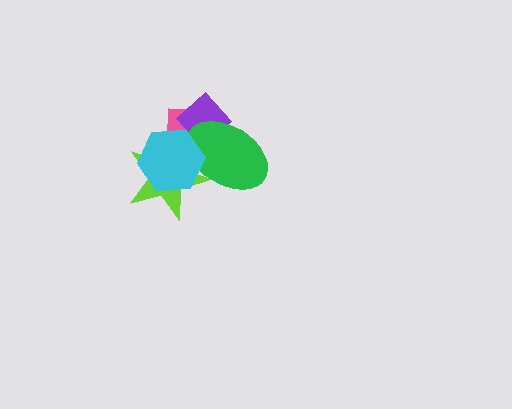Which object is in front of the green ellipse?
The cyan hexagon is in front of the green ellipse.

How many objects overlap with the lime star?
3 objects overlap with the lime star.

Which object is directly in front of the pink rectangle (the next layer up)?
The purple diamond is directly in front of the pink rectangle.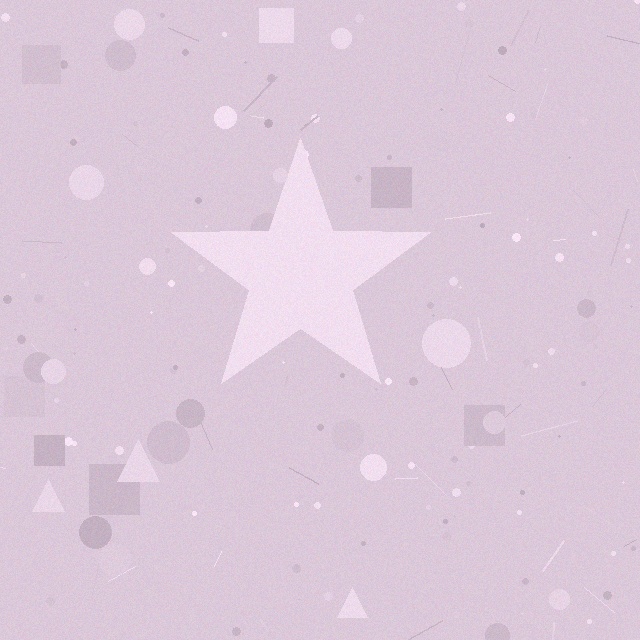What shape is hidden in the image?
A star is hidden in the image.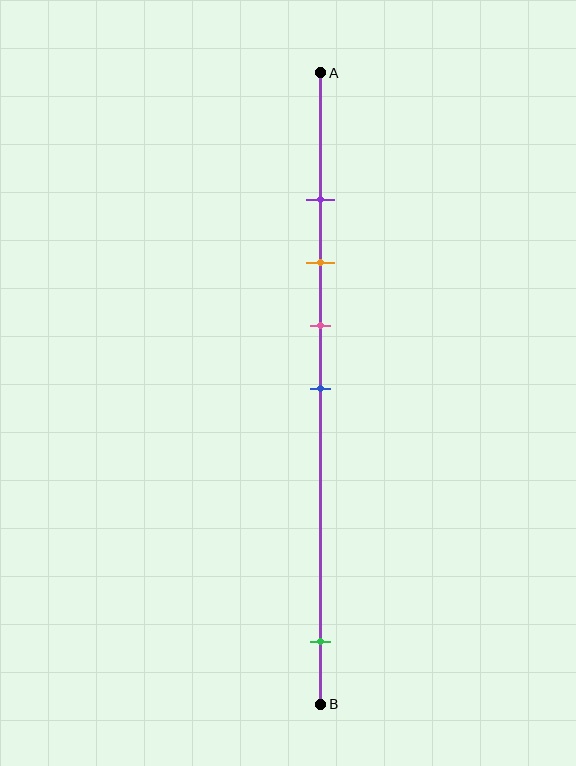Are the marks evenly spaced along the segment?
No, the marks are not evenly spaced.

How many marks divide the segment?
There are 5 marks dividing the segment.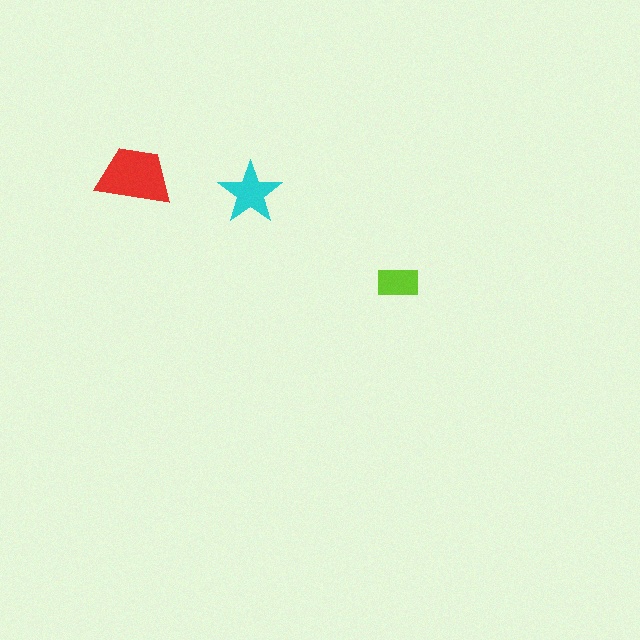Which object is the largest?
The red trapezoid.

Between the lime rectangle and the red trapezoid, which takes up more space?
The red trapezoid.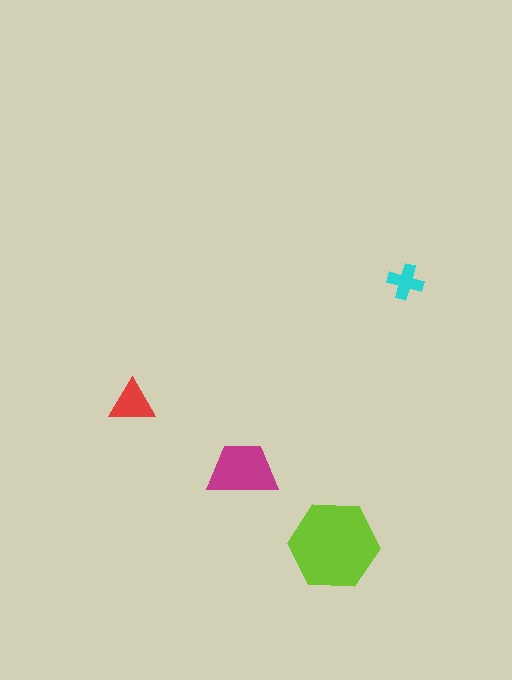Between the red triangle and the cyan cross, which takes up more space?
The red triangle.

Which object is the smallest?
The cyan cross.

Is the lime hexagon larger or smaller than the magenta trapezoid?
Larger.